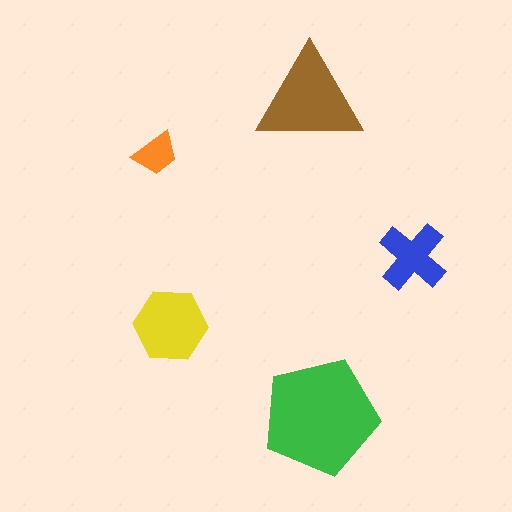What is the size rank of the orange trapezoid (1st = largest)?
5th.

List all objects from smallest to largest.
The orange trapezoid, the blue cross, the yellow hexagon, the brown triangle, the green pentagon.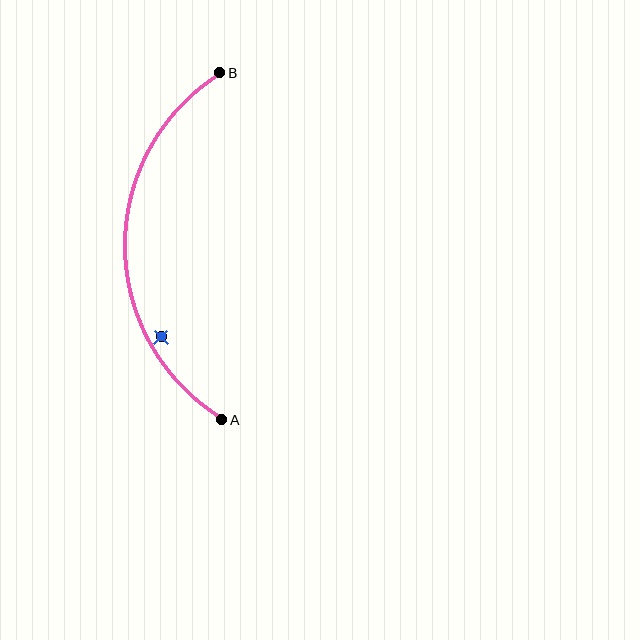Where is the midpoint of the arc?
The arc midpoint is the point on the curve farthest from the straight line joining A and B. It sits to the left of that line.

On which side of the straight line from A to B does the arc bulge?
The arc bulges to the left of the straight line connecting A and B.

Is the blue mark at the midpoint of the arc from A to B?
No — the blue mark does not lie on the arc at all. It sits slightly inside the curve.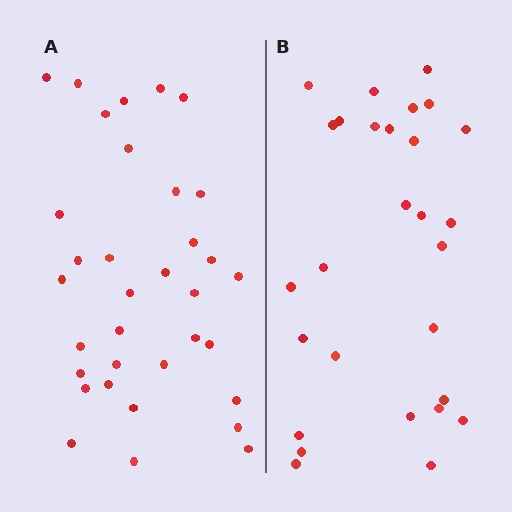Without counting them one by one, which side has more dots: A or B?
Region A (the left region) has more dots.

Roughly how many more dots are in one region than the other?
Region A has about 6 more dots than region B.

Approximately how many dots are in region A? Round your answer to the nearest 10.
About 30 dots. (The exact count is 34, which rounds to 30.)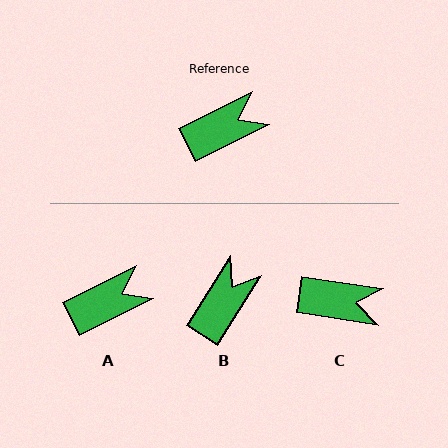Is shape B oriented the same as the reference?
No, it is off by about 31 degrees.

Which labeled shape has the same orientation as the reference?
A.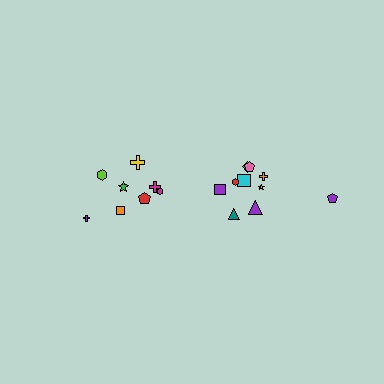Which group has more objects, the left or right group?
The right group.